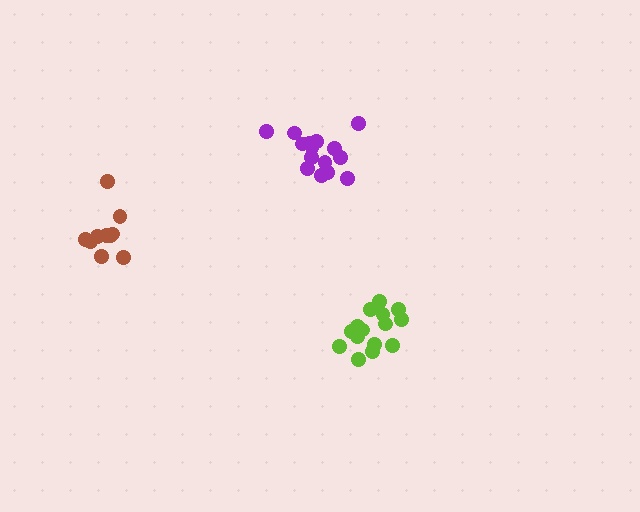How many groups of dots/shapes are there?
There are 3 groups.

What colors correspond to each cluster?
The clusters are colored: purple, lime, brown.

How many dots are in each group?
Group 1: 15 dots, Group 2: 15 dots, Group 3: 10 dots (40 total).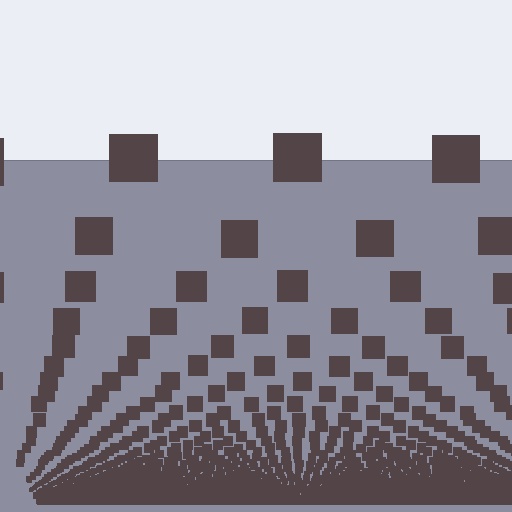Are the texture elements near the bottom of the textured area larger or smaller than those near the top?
Smaller. The gradient is inverted — elements near the bottom are smaller and denser.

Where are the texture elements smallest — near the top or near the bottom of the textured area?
Near the bottom.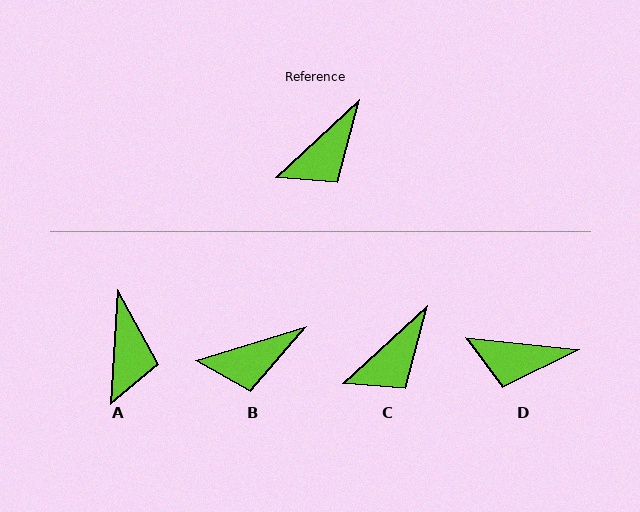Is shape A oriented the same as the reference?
No, it is off by about 44 degrees.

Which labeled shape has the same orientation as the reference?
C.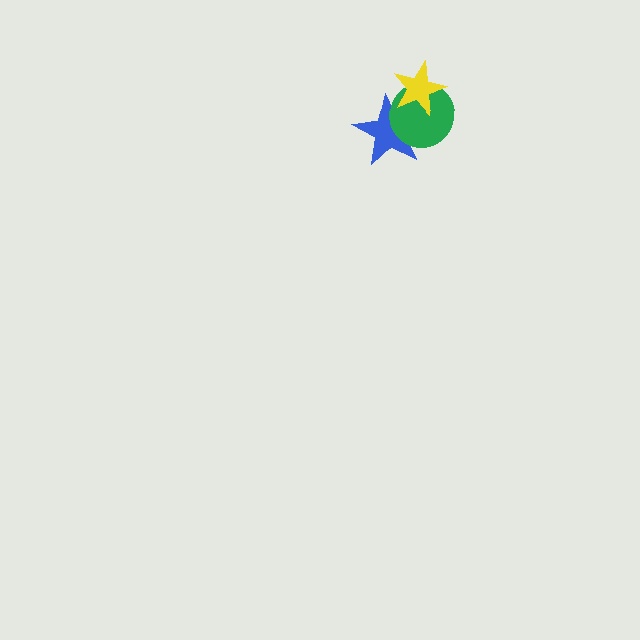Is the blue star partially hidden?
Yes, it is partially covered by another shape.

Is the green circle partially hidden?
Yes, it is partially covered by another shape.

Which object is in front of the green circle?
The yellow star is in front of the green circle.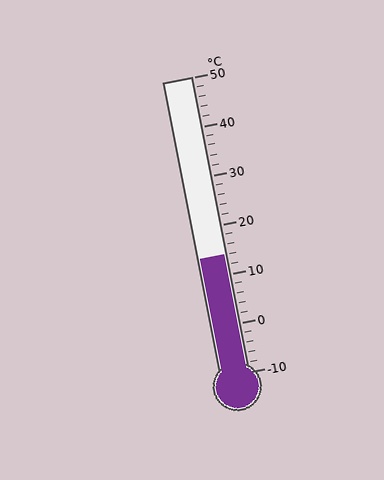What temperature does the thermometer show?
The thermometer shows approximately 14°C.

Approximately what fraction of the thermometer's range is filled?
The thermometer is filled to approximately 40% of its range.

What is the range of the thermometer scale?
The thermometer scale ranges from -10°C to 50°C.